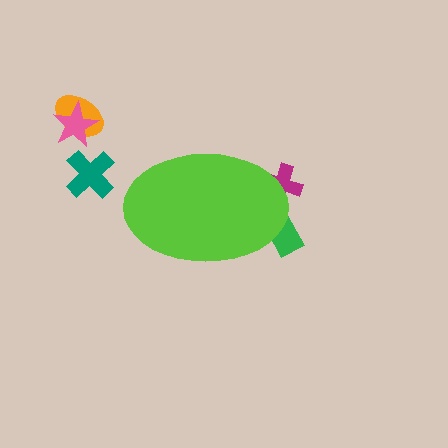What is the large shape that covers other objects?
A lime ellipse.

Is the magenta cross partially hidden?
Yes, the magenta cross is partially hidden behind the lime ellipse.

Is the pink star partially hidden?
No, the pink star is fully visible.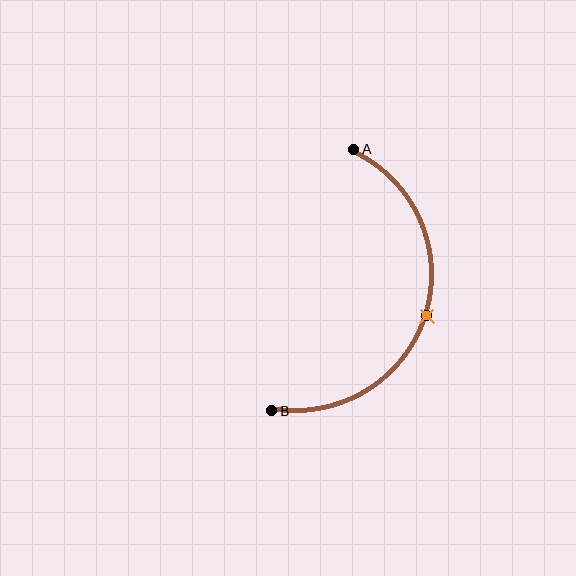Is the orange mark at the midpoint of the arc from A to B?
Yes. The orange mark lies on the arc at equal arc-length from both A and B — it is the arc midpoint.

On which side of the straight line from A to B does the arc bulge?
The arc bulges to the right of the straight line connecting A and B.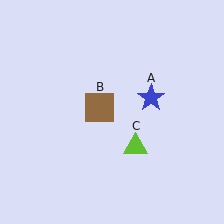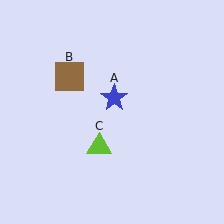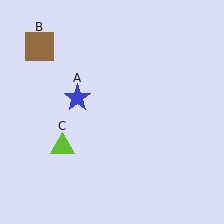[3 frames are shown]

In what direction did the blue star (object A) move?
The blue star (object A) moved left.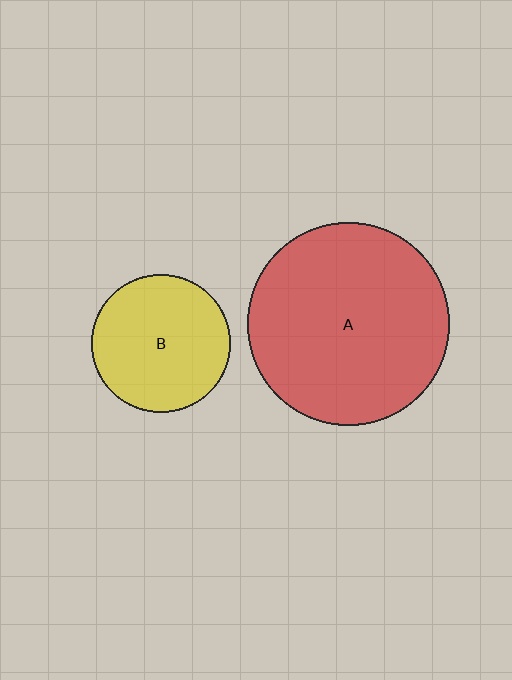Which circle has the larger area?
Circle A (red).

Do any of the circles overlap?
No, none of the circles overlap.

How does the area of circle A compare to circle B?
Approximately 2.1 times.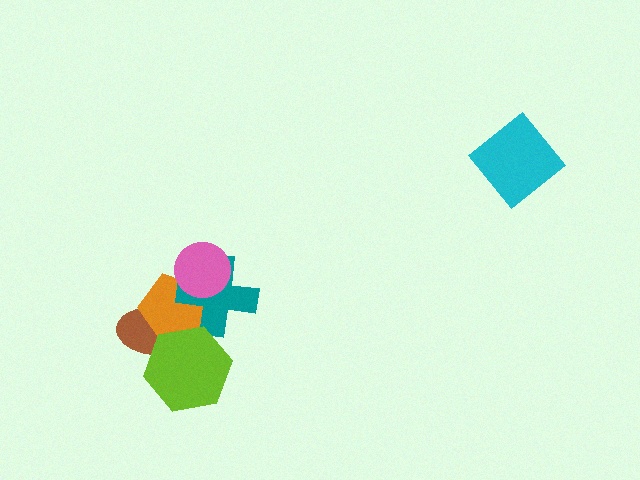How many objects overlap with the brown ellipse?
2 objects overlap with the brown ellipse.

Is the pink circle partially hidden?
No, no other shape covers it.